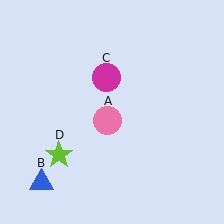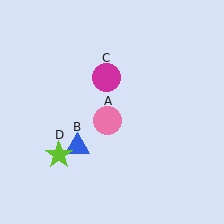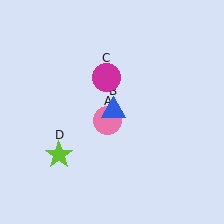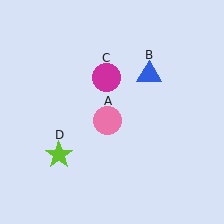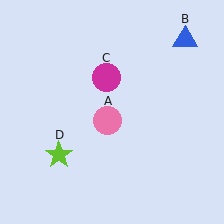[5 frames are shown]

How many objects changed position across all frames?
1 object changed position: blue triangle (object B).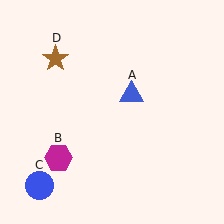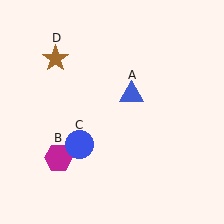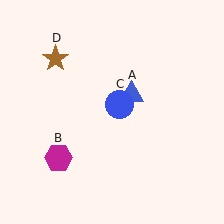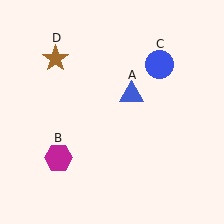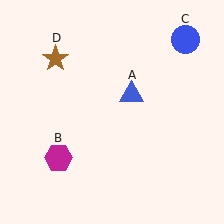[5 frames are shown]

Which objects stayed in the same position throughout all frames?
Blue triangle (object A) and magenta hexagon (object B) and brown star (object D) remained stationary.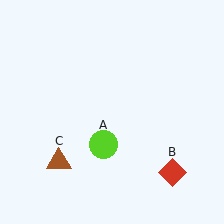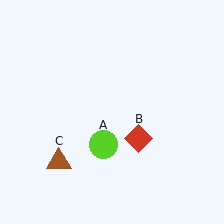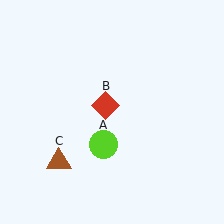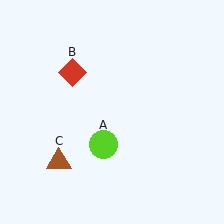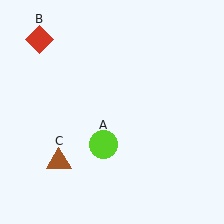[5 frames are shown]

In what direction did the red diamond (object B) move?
The red diamond (object B) moved up and to the left.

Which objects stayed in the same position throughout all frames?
Lime circle (object A) and brown triangle (object C) remained stationary.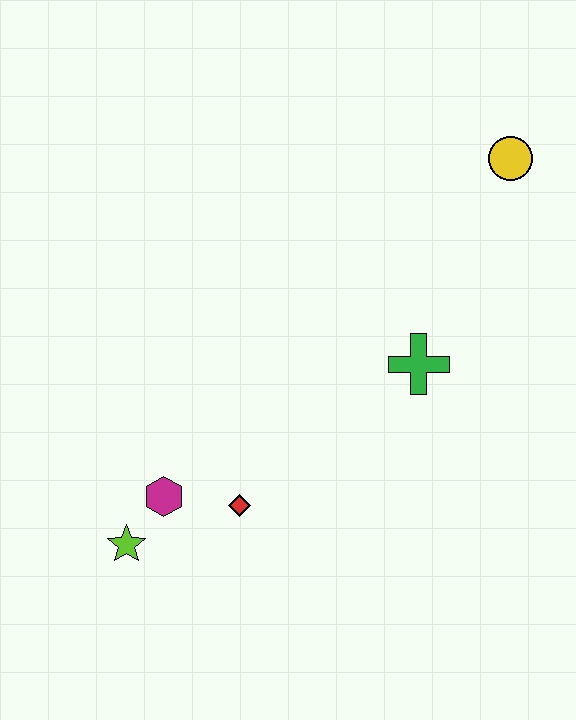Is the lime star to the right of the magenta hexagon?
No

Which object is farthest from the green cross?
The lime star is farthest from the green cross.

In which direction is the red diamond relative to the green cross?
The red diamond is to the left of the green cross.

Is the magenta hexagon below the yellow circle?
Yes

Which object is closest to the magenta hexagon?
The lime star is closest to the magenta hexagon.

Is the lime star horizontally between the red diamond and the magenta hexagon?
No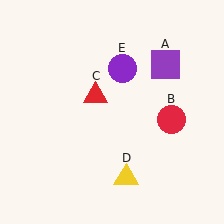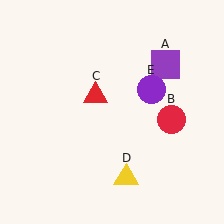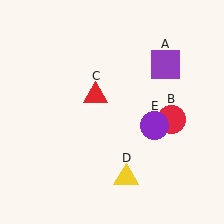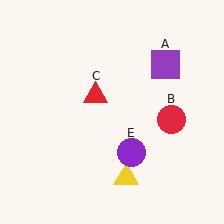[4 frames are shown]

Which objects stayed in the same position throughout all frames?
Purple square (object A) and red circle (object B) and red triangle (object C) and yellow triangle (object D) remained stationary.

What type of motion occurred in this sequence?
The purple circle (object E) rotated clockwise around the center of the scene.